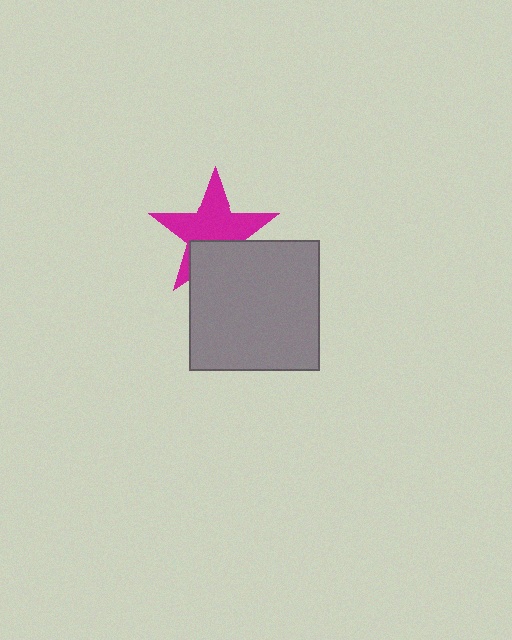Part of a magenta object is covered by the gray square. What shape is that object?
It is a star.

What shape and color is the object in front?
The object in front is a gray square.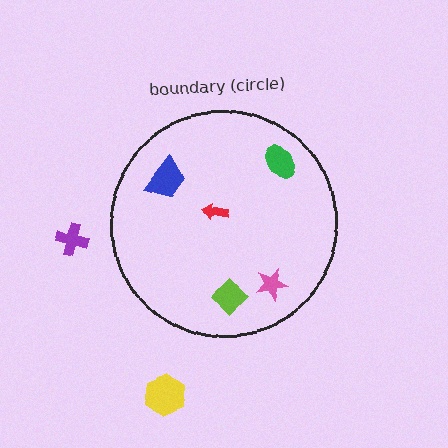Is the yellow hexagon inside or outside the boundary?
Outside.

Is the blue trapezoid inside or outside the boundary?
Inside.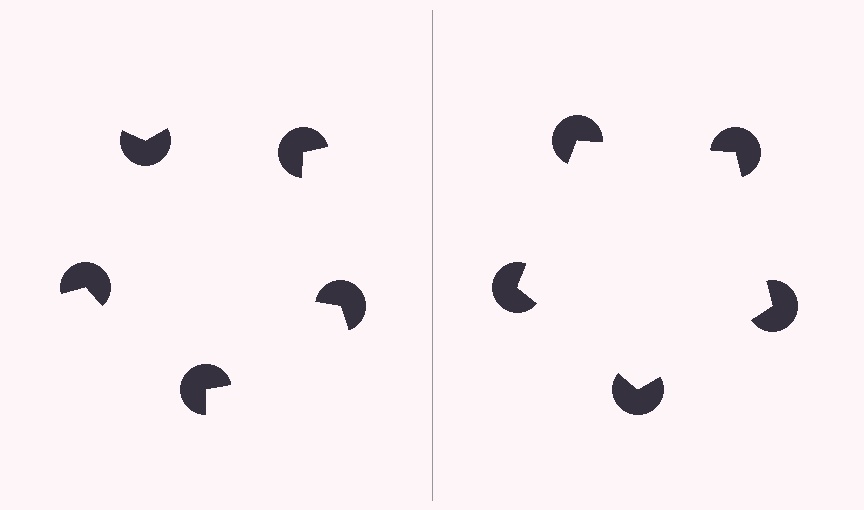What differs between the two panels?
The pac-man discs are positioned identically on both sides; only the wedge orientations differ. On the right they align to a pentagon; on the left they are misaligned.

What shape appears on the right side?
An illusory pentagon.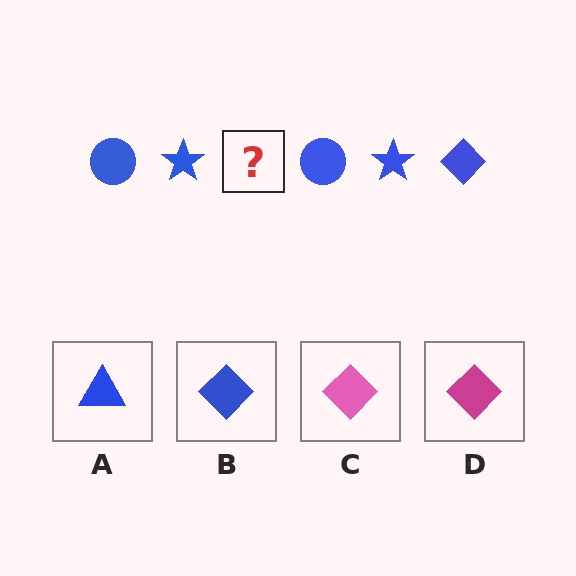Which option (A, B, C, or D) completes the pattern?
B.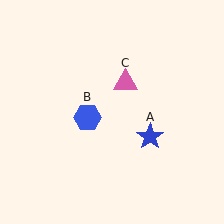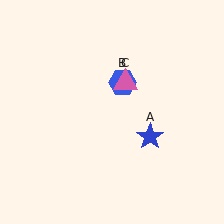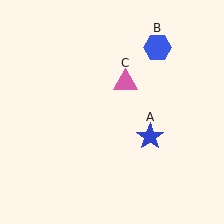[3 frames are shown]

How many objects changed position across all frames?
1 object changed position: blue hexagon (object B).